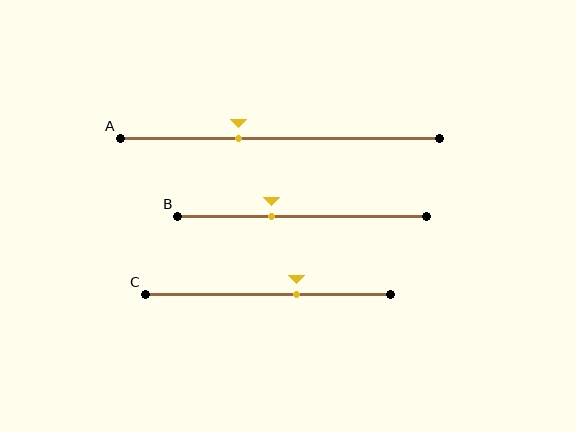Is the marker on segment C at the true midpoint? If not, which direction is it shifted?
No, the marker on segment C is shifted to the right by about 11% of the segment length.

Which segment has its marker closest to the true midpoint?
Segment C has its marker closest to the true midpoint.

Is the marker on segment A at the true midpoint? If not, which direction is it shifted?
No, the marker on segment A is shifted to the left by about 13% of the segment length.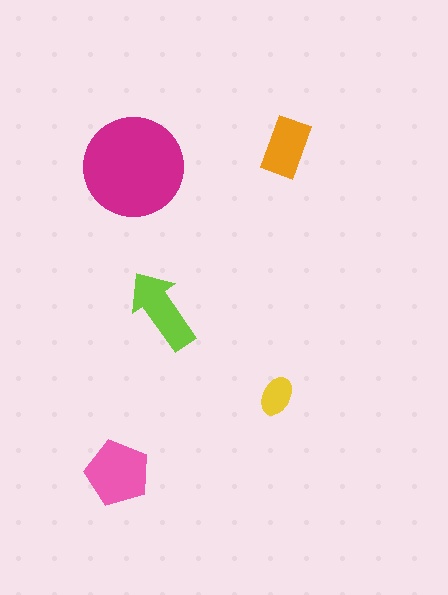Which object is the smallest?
The yellow ellipse.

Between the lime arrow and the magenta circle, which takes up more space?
The magenta circle.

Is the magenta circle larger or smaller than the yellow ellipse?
Larger.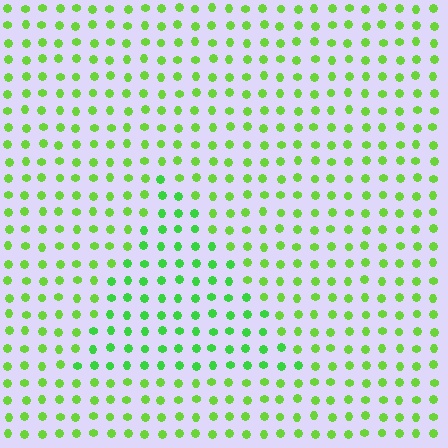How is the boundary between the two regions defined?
The boundary is defined purely by a slight shift in hue (about 23 degrees). Spacing, size, and orientation are identical on both sides.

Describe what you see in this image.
The image is filled with small lime elements in a uniform arrangement. A triangle-shaped region is visible where the elements are tinted to a slightly different hue, forming a subtle color boundary.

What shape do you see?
I see a triangle.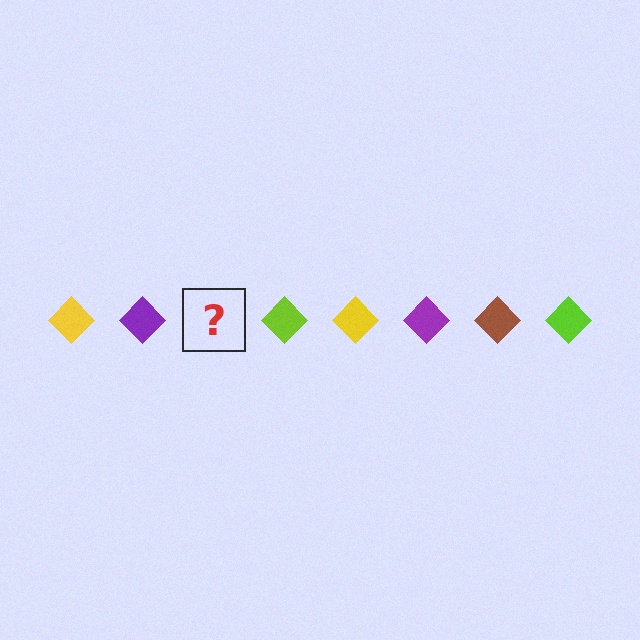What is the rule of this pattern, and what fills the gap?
The rule is that the pattern cycles through yellow, purple, brown, lime diamonds. The gap should be filled with a brown diamond.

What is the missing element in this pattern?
The missing element is a brown diamond.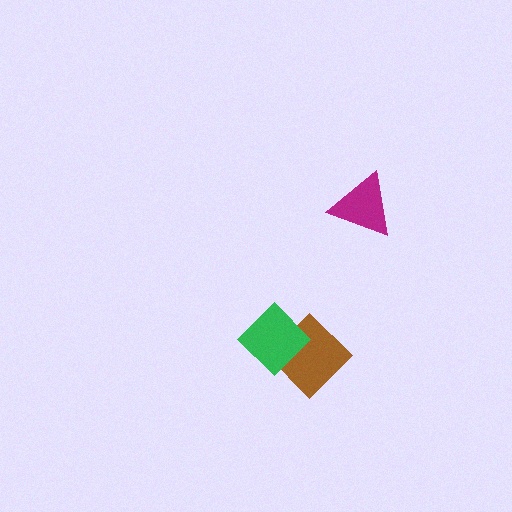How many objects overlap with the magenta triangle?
0 objects overlap with the magenta triangle.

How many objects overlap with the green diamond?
1 object overlaps with the green diamond.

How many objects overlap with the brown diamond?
1 object overlaps with the brown diamond.